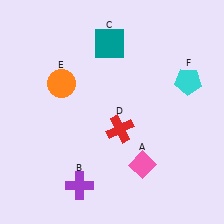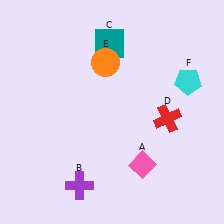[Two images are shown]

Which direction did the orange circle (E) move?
The orange circle (E) moved right.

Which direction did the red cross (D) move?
The red cross (D) moved right.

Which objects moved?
The objects that moved are: the red cross (D), the orange circle (E).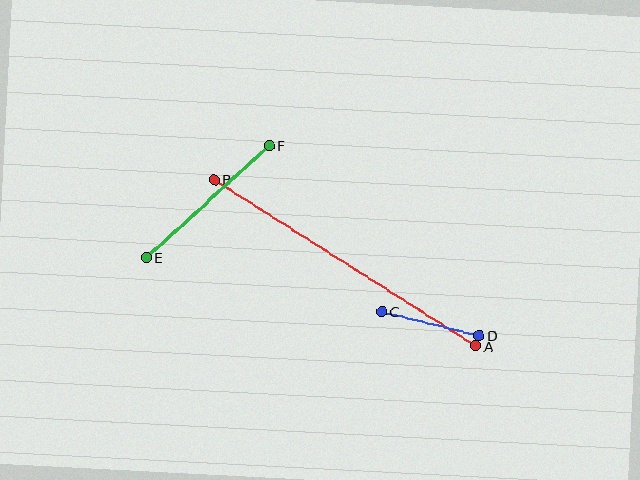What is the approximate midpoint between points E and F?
The midpoint is at approximately (208, 201) pixels.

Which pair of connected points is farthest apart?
Points A and B are farthest apart.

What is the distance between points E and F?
The distance is approximately 166 pixels.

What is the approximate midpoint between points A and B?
The midpoint is at approximately (345, 263) pixels.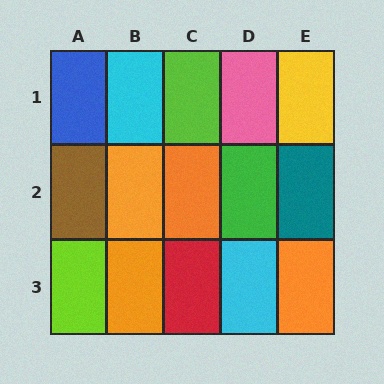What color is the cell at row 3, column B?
Orange.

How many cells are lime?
2 cells are lime.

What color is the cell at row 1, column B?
Cyan.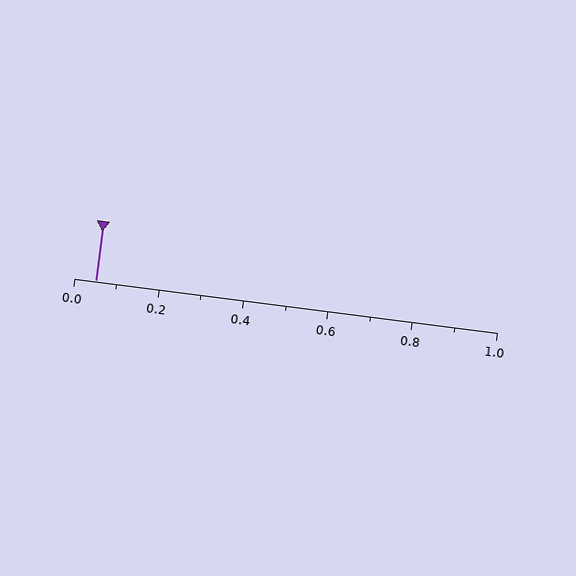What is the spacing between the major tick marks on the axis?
The major ticks are spaced 0.2 apart.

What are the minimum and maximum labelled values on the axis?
The axis runs from 0.0 to 1.0.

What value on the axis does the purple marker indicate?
The marker indicates approximately 0.05.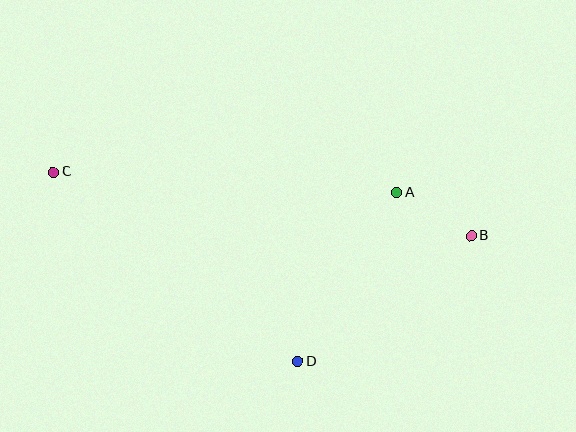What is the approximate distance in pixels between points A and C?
The distance between A and C is approximately 344 pixels.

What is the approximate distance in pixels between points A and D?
The distance between A and D is approximately 196 pixels.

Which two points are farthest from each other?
Points B and C are farthest from each other.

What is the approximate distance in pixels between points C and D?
The distance between C and D is approximately 309 pixels.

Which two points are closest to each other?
Points A and B are closest to each other.